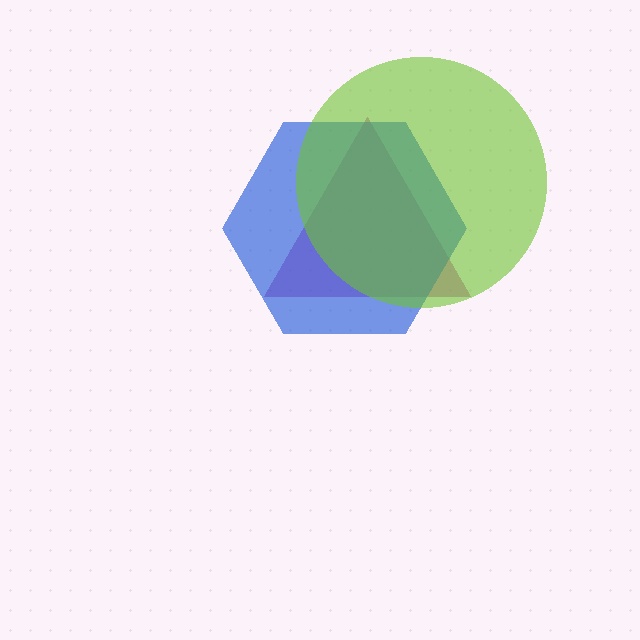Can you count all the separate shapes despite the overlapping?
Yes, there are 3 separate shapes.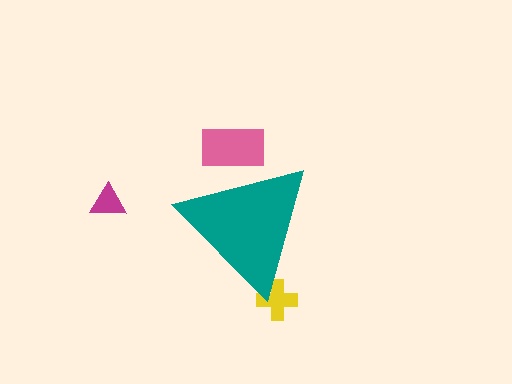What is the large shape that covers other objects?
A teal triangle.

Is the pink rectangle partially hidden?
Yes, the pink rectangle is partially hidden behind the teal triangle.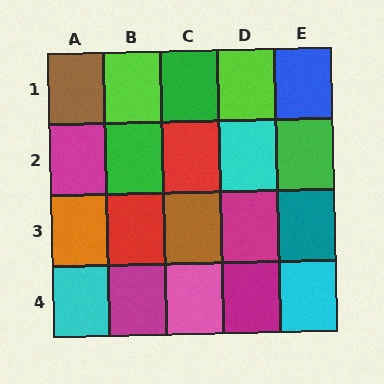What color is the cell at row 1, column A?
Brown.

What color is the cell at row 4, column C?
Pink.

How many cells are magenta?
4 cells are magenta.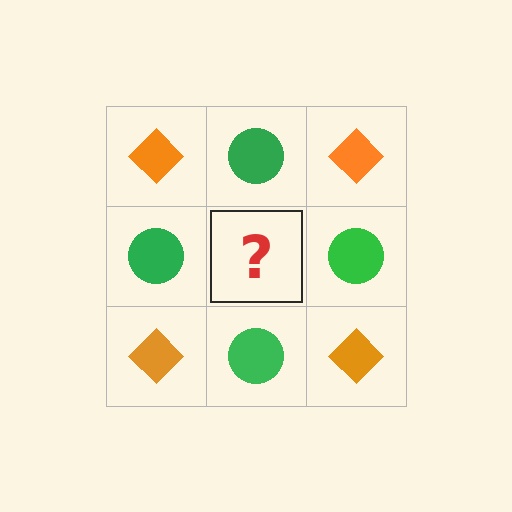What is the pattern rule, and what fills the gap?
The rule is that it alternates orange diamond and green circle in a checkerboard pattern. The gap should be filled with an orange diamond.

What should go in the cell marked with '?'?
The missing cell should contain an orange diamond.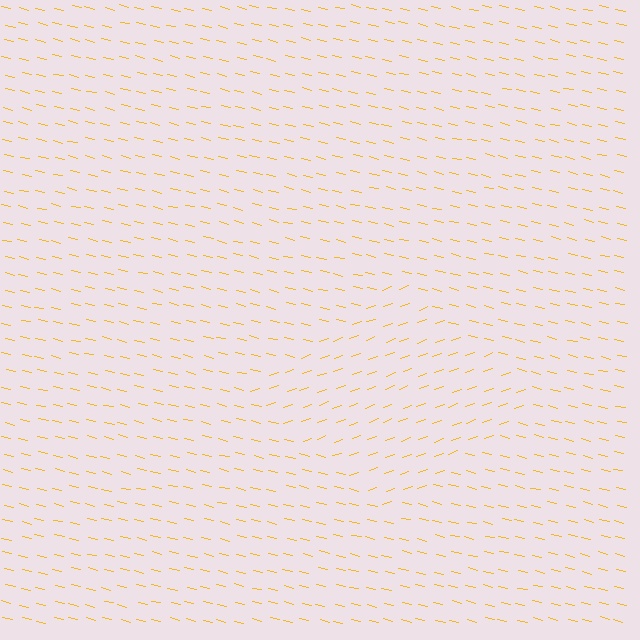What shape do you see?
I see a diamond.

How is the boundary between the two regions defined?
The boundary is defined purely by a change in line orientation (approximately 33 degrees difference). All lines are the same color and thickness.